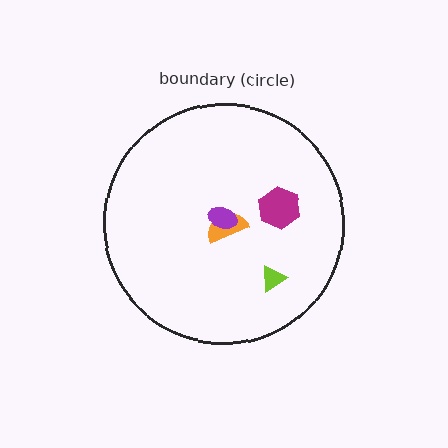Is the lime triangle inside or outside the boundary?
Inside.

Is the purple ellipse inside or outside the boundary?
Inside.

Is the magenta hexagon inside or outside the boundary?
Inside.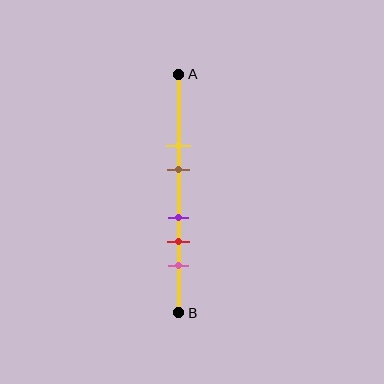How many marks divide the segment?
There are 5 marks dividing the segment.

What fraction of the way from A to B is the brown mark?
The brown mark is approximately 40% (0.4) of the way from A to B.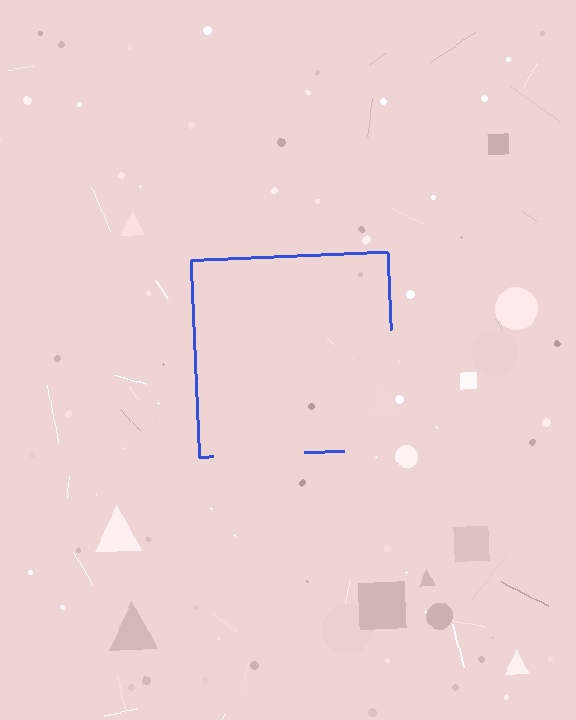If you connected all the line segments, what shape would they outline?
They would outline a square.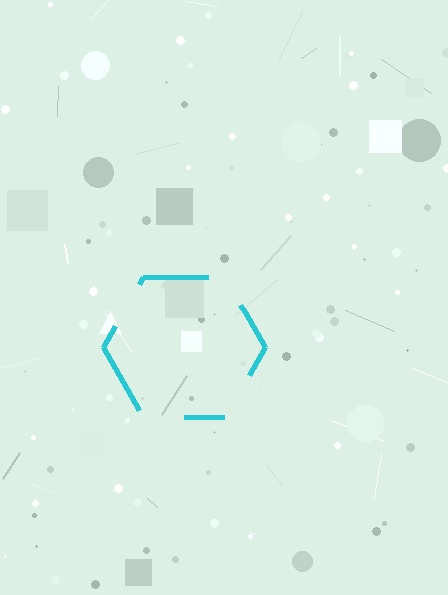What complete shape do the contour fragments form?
The contour fragments form a hexagon.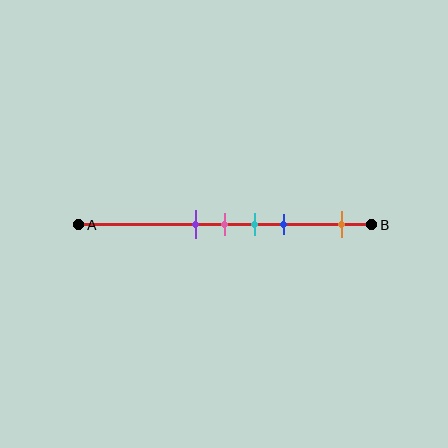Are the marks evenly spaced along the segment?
No, the marks are not evenly spaced.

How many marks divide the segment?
There are 5 marks dividing the segment.